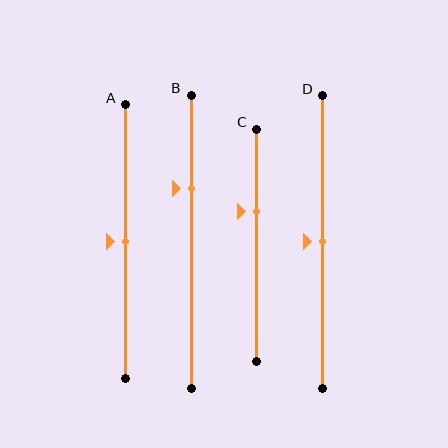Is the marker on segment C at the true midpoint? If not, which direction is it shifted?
No, the marker on segment C is shifted upward by about 14% of the segment length.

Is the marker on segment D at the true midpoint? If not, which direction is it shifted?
Yes, the marker on segment D is at the true midpoint.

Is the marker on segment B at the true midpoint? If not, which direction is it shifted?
No, the marker on segment B is shifted upward by about 18% of the segment length.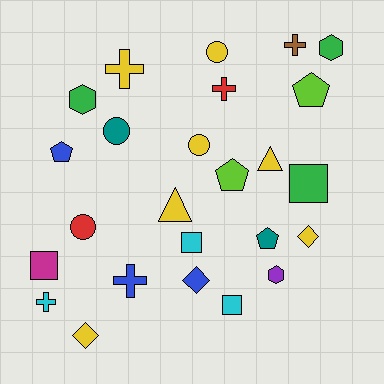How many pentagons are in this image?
There are 4 pentagons.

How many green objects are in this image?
There are 3 green objects.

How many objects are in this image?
There are 25 objects.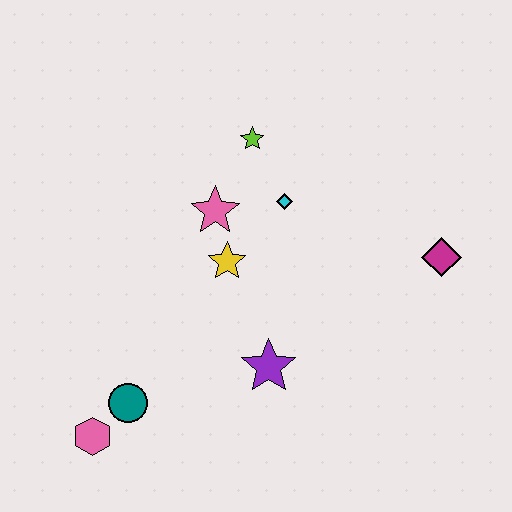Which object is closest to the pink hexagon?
The teal circle is closest to the pink hexagon.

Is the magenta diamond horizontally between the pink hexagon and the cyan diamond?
No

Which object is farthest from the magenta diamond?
The pink hexagon is farthest from the magenta diamond.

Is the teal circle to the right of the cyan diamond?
No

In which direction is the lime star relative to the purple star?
The lime star is above the purple star.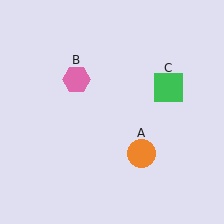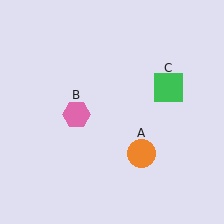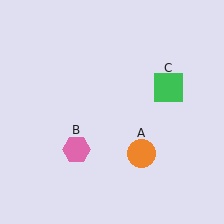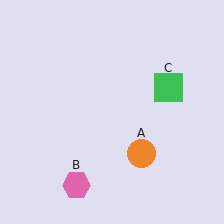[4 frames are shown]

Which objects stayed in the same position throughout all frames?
Orange circle (object A) and green square (object C) remained stationary.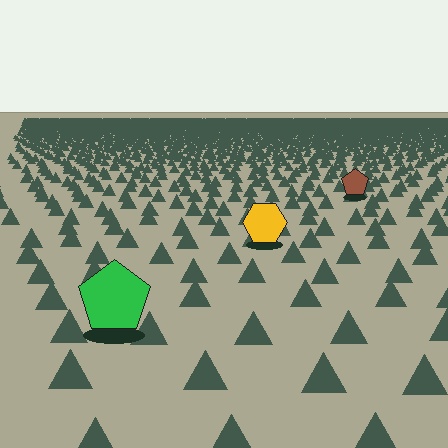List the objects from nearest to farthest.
From nearest to farthest: the green pentagon, the yellow hexagon, the brown pentagon.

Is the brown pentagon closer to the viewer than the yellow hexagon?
No. The yellow hexagon is closer — you can tell from the texture gradient: the ground texture is coarser near it.